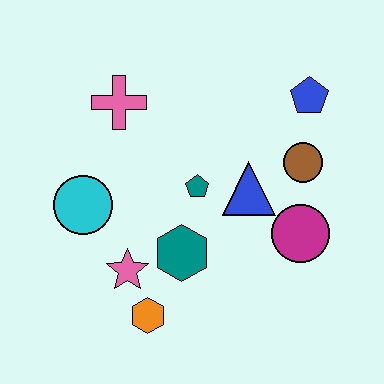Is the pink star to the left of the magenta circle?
Yes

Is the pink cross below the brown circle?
No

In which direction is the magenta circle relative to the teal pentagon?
The magenta circle is to the right of the teal pentagon.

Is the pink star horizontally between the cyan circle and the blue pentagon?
Yes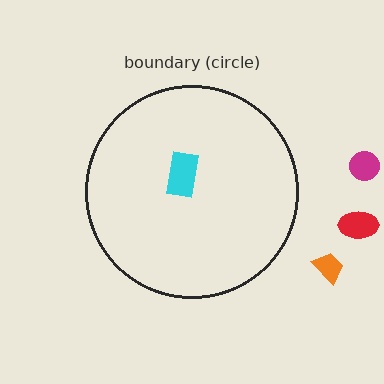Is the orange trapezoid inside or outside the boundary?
Outside.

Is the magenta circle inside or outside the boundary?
Outside.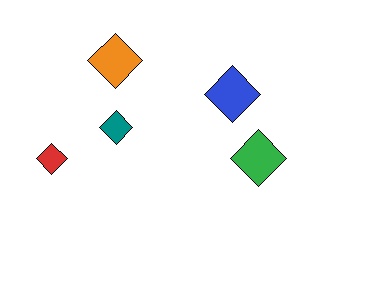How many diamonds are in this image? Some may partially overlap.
There are 5 diamonds.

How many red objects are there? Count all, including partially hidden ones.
There is 1 red object.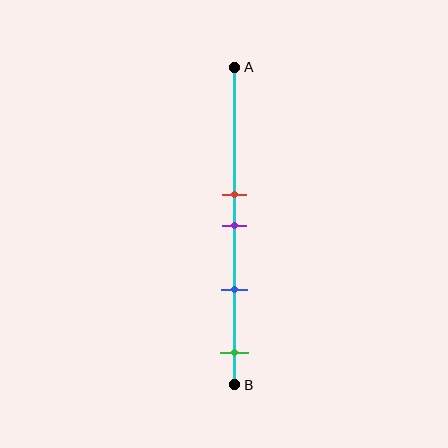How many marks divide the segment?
There are 4 marks dividing the segment.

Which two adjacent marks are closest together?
The red and purple marks are the closest adjacent pair.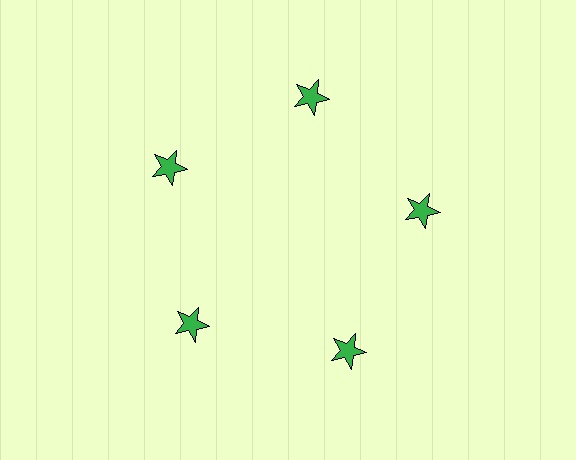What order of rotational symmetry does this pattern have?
This pattern has 5-fold rotational symmetry.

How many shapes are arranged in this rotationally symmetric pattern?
There are 5 shapes, arranged in 5 groups of 1.